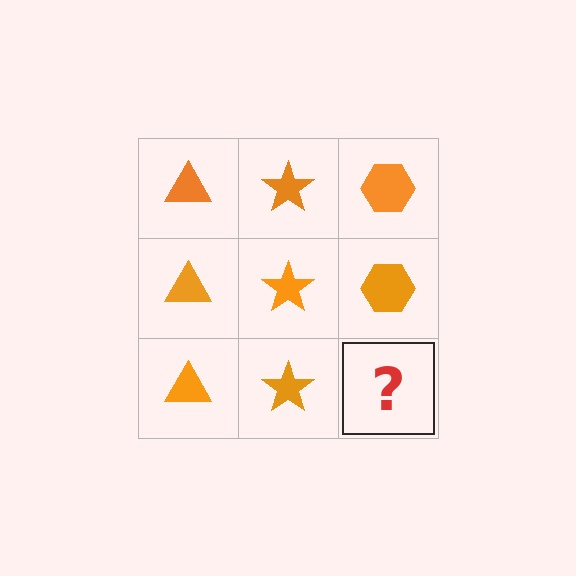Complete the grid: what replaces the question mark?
The question mark should be replaced with an orange hexagon.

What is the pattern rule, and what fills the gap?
The rule is that each column has a consistent shape. The gap should be filled with an orange hexagon.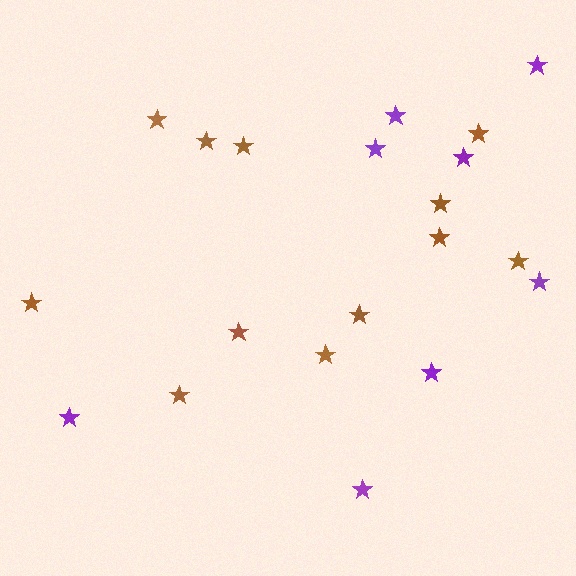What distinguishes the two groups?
There are 2 groups: one group of brown stars (12) and one group of purple stars (8).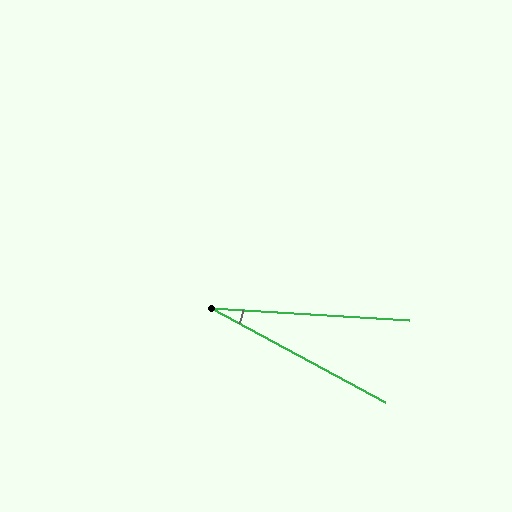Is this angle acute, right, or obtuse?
It is acute.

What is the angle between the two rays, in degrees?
Approximately 25 degrees.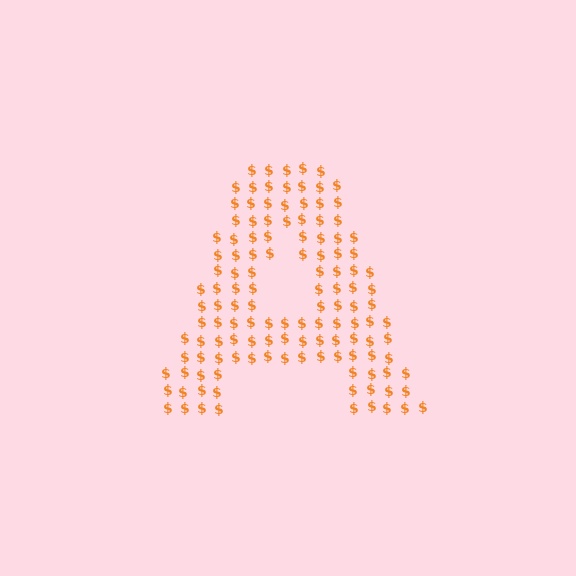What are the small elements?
The small elements are dollar signs.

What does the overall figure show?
The overall figure shows the letter A.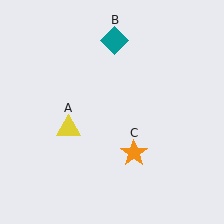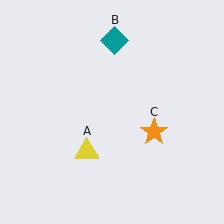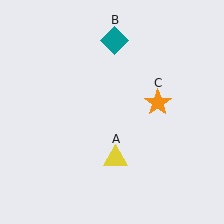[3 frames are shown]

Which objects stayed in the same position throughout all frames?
Teal diamond (object B) remained stationary.